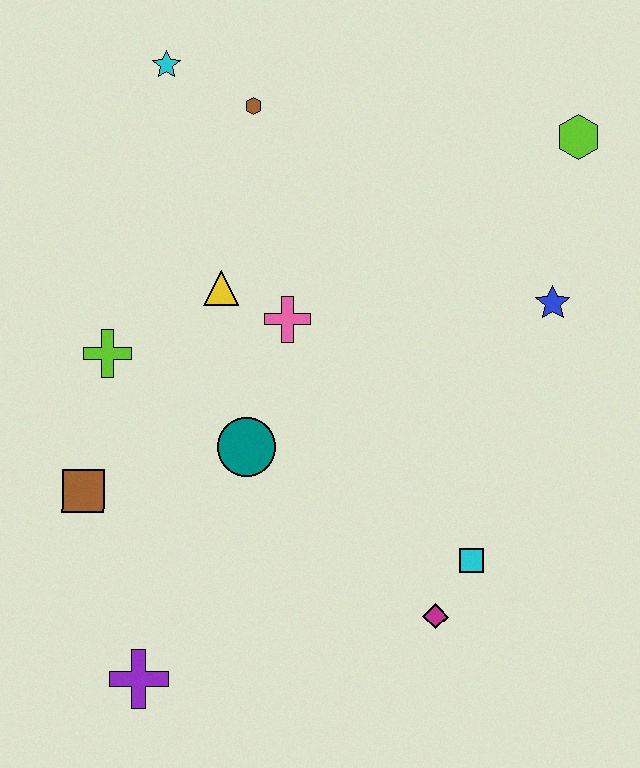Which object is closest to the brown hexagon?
The cyan star is closest to the brown hexagon.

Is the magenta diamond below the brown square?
Yes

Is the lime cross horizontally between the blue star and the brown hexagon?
No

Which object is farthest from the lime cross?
The lime hexagon is farthest from the lime cross.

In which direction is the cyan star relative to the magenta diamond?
The cyan star is above the magenta diamond.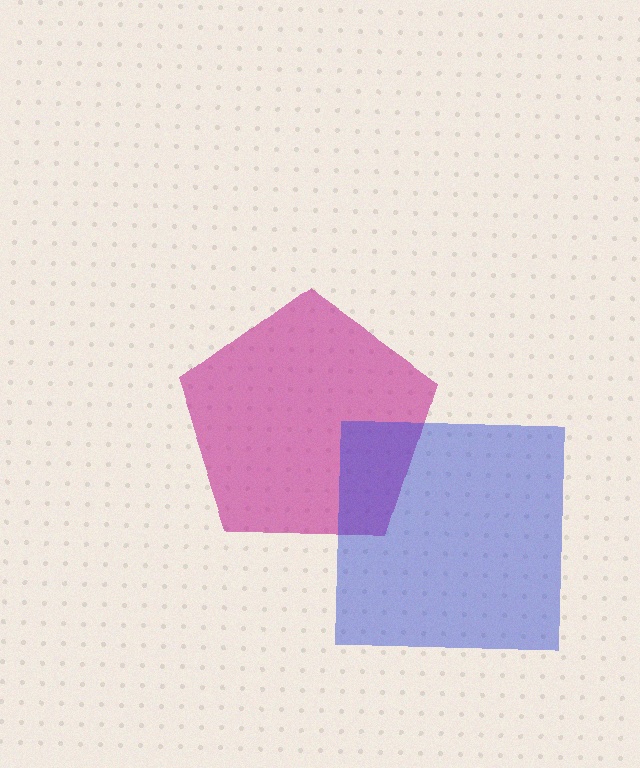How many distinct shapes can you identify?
There are 2 distinct shapes: a magenta pentagon, a blue square.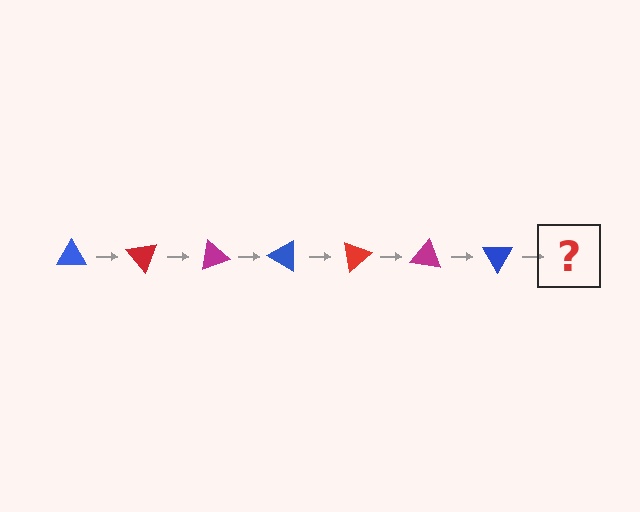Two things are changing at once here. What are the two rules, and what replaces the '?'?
The two rules are that it rotates 50 degrees each step and the color cycles through blue, red, and magenta. The '?' should be a red triangle, rotated 350 degrees from the start.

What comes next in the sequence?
The next element should be a red triangle, rotated 350 degrees from the start.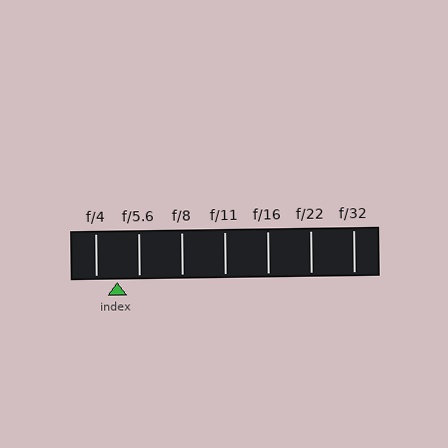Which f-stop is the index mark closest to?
The index mark is closest to f/5.6.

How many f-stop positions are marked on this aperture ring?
There are 7 f-stop positions marked.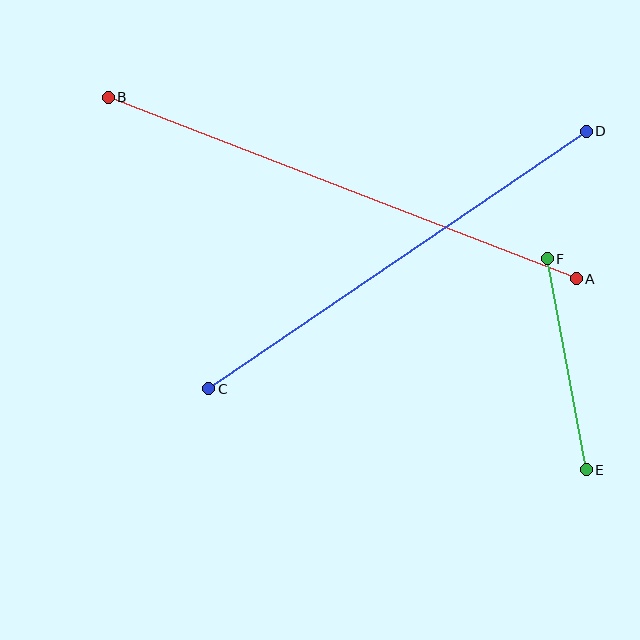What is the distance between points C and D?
The distance is approximately 457 pixels.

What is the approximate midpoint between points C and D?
The midpoint is at approximately (398, 260) pixels.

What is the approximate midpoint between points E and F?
The midpoint is at approximately (567, 364) pixels.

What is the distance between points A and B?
The distance is approximately 502 pixels.